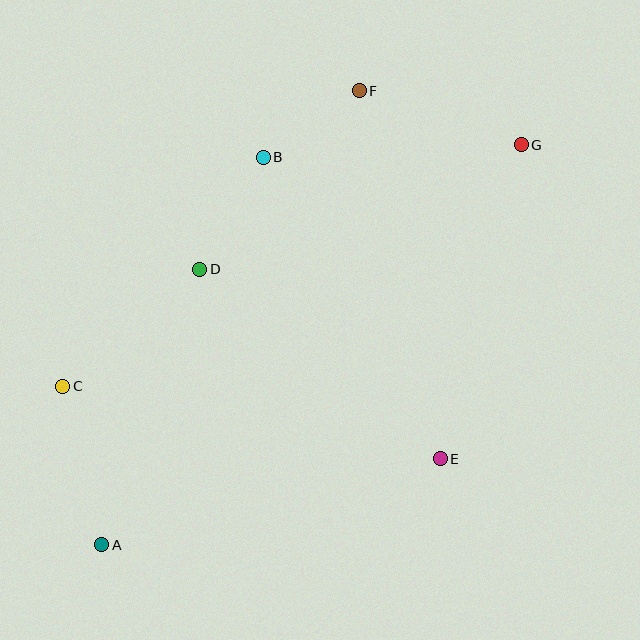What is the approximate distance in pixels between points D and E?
The distance between D and E is approximately 306 pixels.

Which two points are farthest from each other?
Points A and G are farthest from each other.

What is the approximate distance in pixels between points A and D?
The distance between A and D is approximately 293 pixels.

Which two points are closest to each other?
Points B and F are closest to each other.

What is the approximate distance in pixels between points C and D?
The distance between C and D is approximately 180 pixels.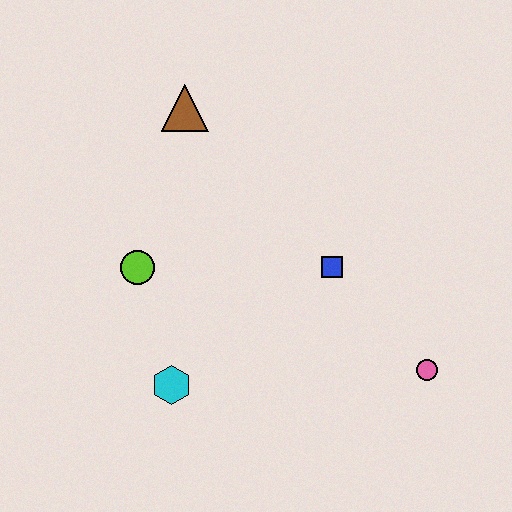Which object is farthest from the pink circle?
The brown triangle is farthest from the pink circle.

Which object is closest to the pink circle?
The blue square is closest to the pink circle.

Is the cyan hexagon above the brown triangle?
No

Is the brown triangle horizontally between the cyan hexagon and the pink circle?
Yes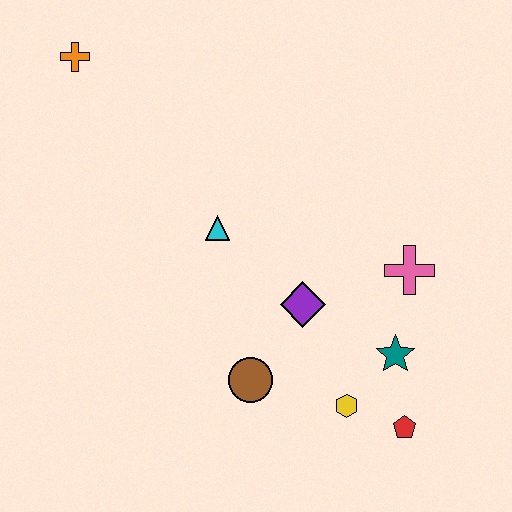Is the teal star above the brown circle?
Yes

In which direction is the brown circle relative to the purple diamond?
The brown circle is below the purple diamond.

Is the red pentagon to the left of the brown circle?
No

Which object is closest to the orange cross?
The cyan triangle is closest to the orange cross.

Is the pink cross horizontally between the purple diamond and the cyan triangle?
No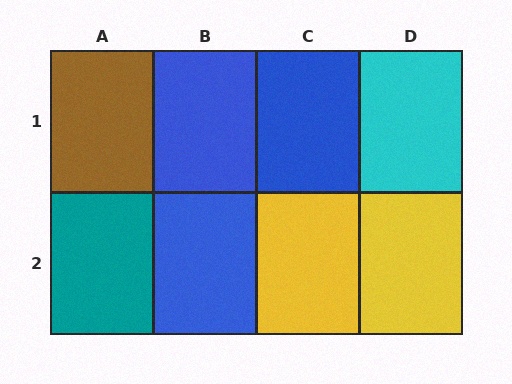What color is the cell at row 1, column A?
Brown.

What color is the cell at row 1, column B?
Blue.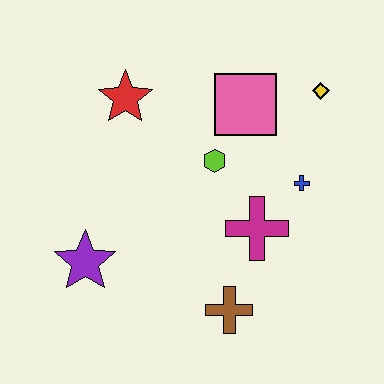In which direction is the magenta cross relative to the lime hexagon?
The magenta cross is below the lime hexagon.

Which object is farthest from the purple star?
The yellow diamond is farthest from the purple star.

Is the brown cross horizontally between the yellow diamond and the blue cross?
No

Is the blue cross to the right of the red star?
Yes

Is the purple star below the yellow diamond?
Yes